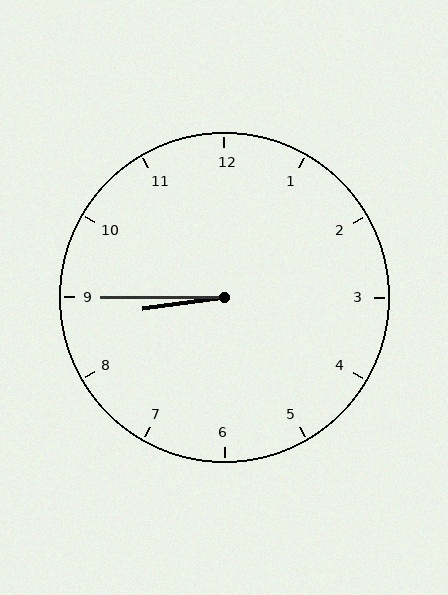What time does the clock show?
8:45.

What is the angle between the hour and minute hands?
Approximately 8 degrees.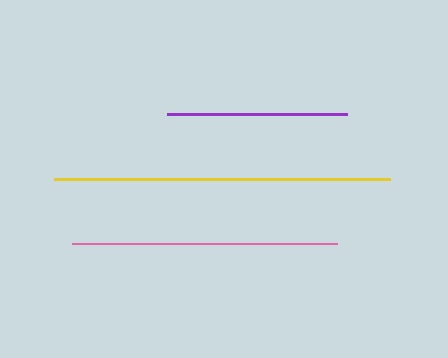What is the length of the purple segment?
The purple segment is approximately 180 pixels long.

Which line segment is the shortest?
The purple line is the shortest at approximately 180 pixels.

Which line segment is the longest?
The yellow line is the longest at approximately 336 pixels.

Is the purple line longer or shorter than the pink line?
The pink line is longer than the purple line.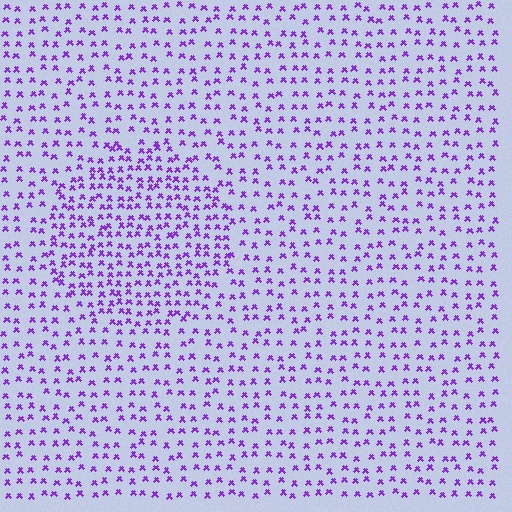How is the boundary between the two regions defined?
The boundary is defined by a change in element density (approximately 1.7x ratio). All elements are the same color, size, and shape.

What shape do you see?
I see a circle.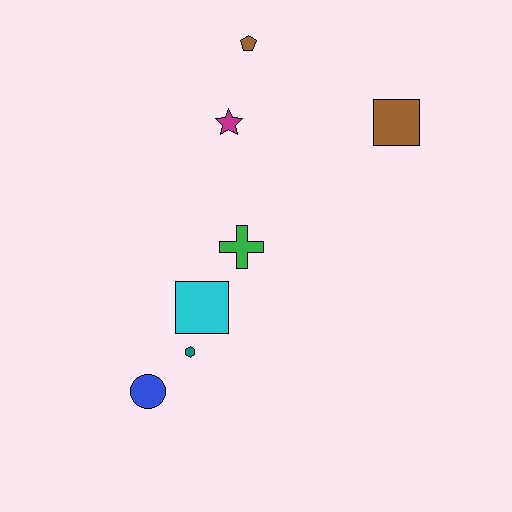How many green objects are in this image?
There is 1 green object.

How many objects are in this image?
There are 7 objects.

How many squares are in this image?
There are 2 squares.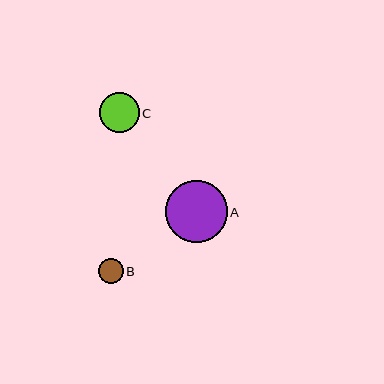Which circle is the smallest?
Circle B is the smallest with a size of approximately 25 pixels.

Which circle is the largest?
Circle A is the largest with a size of approximately 62 pixels.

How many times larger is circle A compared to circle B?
Circle A is approximately 2.5 times the size of circle B.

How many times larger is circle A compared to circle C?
Circle A is approximately 1.6 times the size of circle C.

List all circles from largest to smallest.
From largest to smallest: A, C, B.